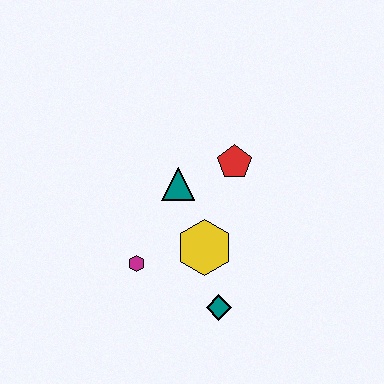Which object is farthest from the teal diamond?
The red pentagon is farthest from the teal diamond.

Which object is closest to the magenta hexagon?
The yellow hexagon is closest to the magenta hexagon.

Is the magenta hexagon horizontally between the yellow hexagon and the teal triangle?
No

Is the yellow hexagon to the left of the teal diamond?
Yes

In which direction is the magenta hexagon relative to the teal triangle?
The magenta hexagon is below the teal triangle.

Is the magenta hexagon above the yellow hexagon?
No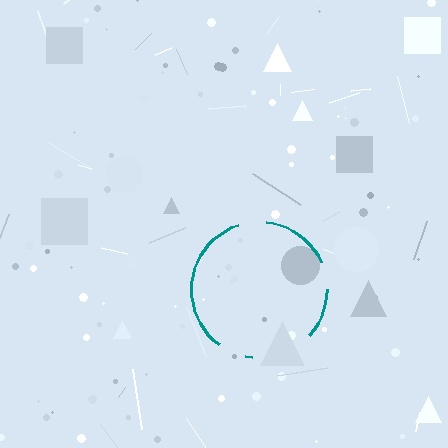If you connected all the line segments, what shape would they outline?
They would outline a circle.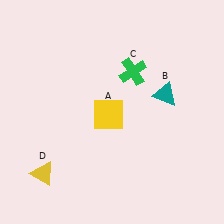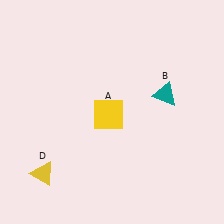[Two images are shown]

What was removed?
The green cross (C) was removed in Image 2.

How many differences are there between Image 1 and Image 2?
There is 1 difference between the two images.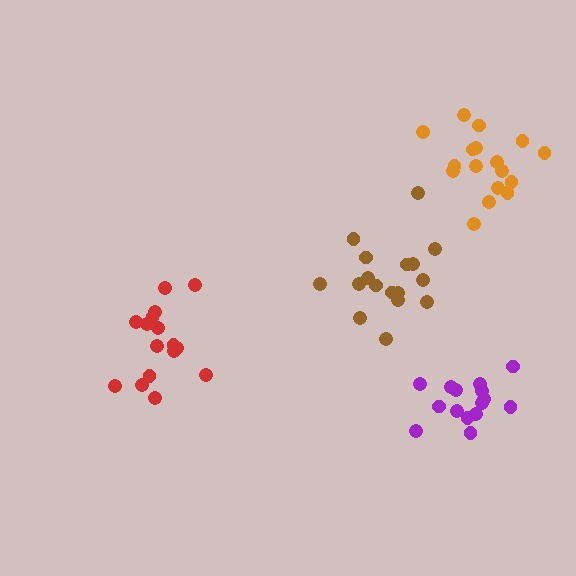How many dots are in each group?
Group 1: 16 dots, Group 2: 17 dots, Group 3: 17 dots, Group 4: 15 dots (65 total).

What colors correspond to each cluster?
The clusters are colored: red, brown, orange, purple.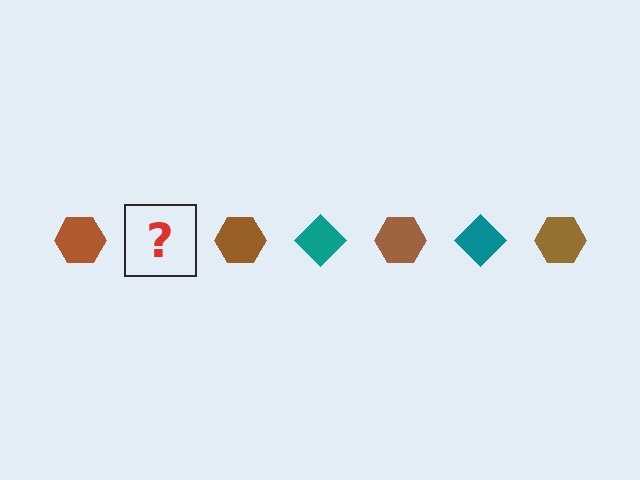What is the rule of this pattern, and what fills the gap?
The rule is that the pattern alternates between brown hexagon and teal diamond. The gap should be filled with a teal diamond.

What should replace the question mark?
The question mark should be replaced with a teal diamond.